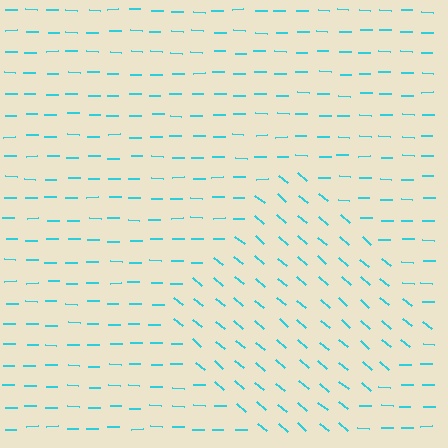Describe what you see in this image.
The image is filled with small cyan line segments. A diamond region in the image has lines oriented differently from the surrounding lines, creating a visible texture boundary.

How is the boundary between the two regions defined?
The boundary is defined purely by a change in line orientation (approximately 39 degrees difference). All lines are the same color and thickness.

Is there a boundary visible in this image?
Yes, there is a texture boundary formed by a change in line orientation.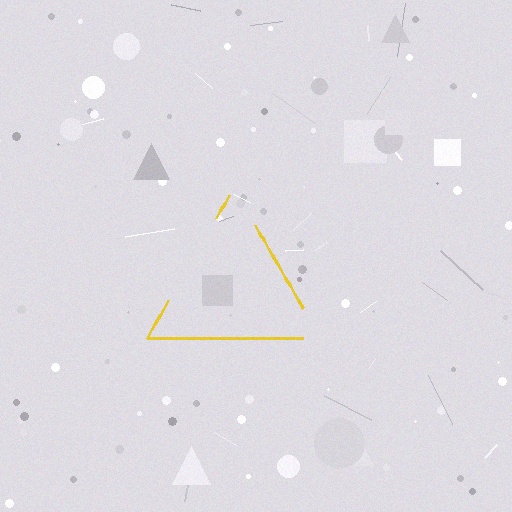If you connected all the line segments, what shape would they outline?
They would outline a triangle.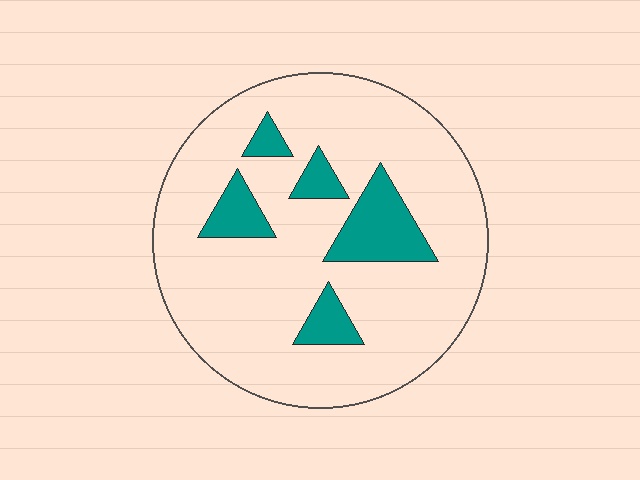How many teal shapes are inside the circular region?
5.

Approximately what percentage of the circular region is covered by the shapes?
Approximately 15%.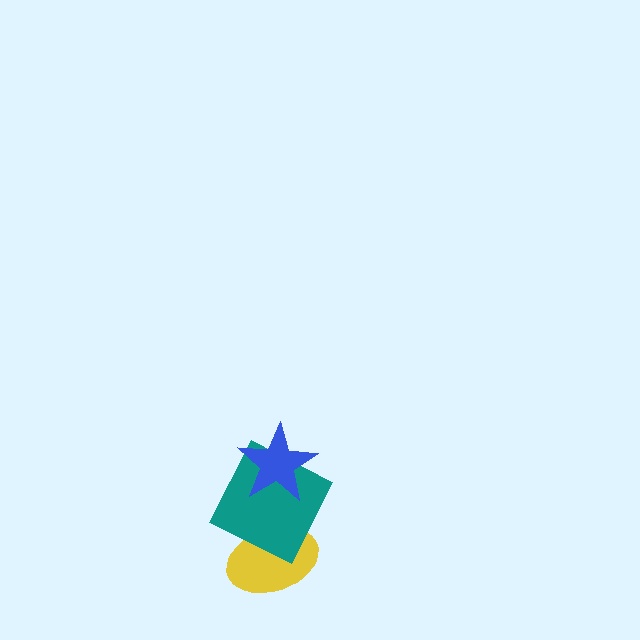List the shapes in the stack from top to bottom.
From top to bottom: the blue star, the teal square, the yellow ellipse.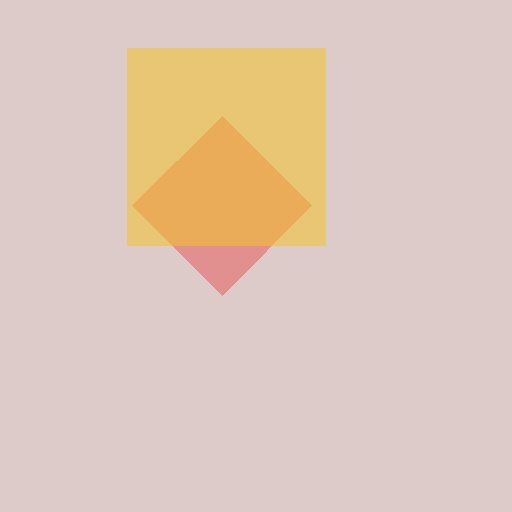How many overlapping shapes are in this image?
There are 2 overlapping shapes in the image.